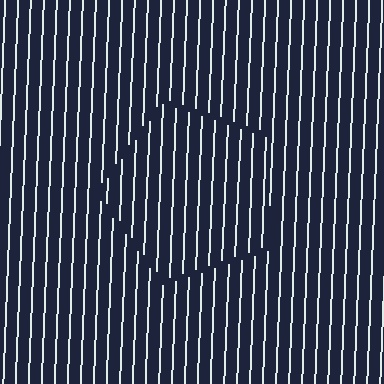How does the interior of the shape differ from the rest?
The interior of the shape contains the same grating, shifted by half a period — the contour is defined by the phase discontinuity where line-ends from the inner and outer gratings abut.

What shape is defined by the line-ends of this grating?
An illusory pentagon. The interior of the shape contains the same grating, shifted by half a period — the contour is defined by the phase discontinuity where line-ends from the inner and outer gratings abut.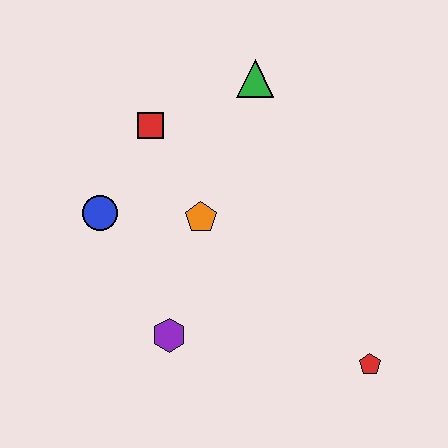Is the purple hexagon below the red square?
Yes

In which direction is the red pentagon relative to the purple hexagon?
The red pentagon is to the right of the purple hexagon.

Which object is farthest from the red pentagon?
The red square is farthest from the red pentagon.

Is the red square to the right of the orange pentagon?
No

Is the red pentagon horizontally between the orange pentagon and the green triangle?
No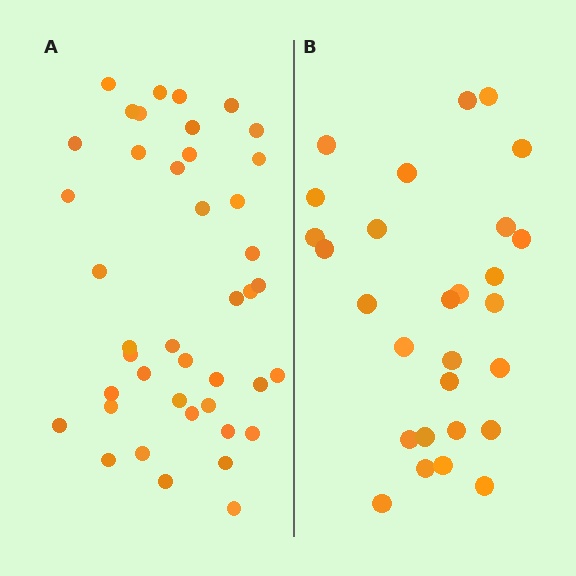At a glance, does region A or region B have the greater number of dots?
Region A (the left region) has more dots.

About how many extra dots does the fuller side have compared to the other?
Region A has approximately 15 more dots than region B.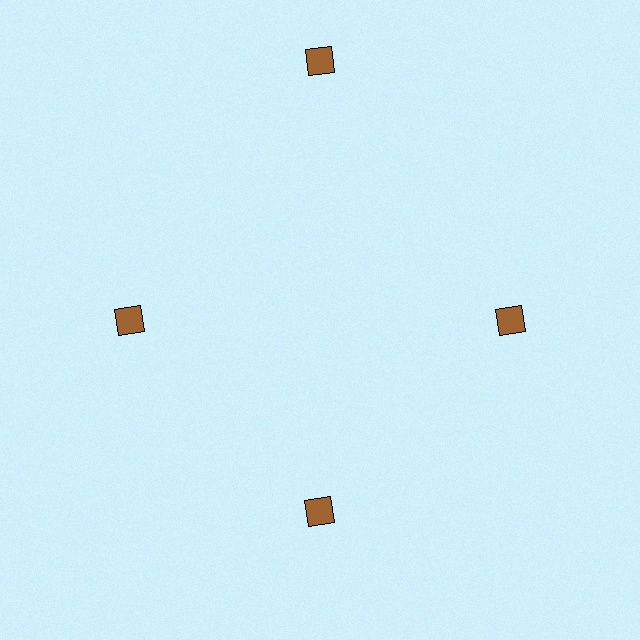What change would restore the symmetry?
The symmetry would be restored by moving it inward, back onto the ring so that all 4 squares sit at equal angles and equal distance from the center.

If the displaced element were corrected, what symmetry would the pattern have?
It would have 4-fold rotational symmetry — the pattern would map onto itself every 90 degrees.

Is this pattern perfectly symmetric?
No. The 4 brown squares are arranged in a ring, but one element near the 12 o'clock position is pushed outward from the center, breaking the 4-fold rotational symmetry.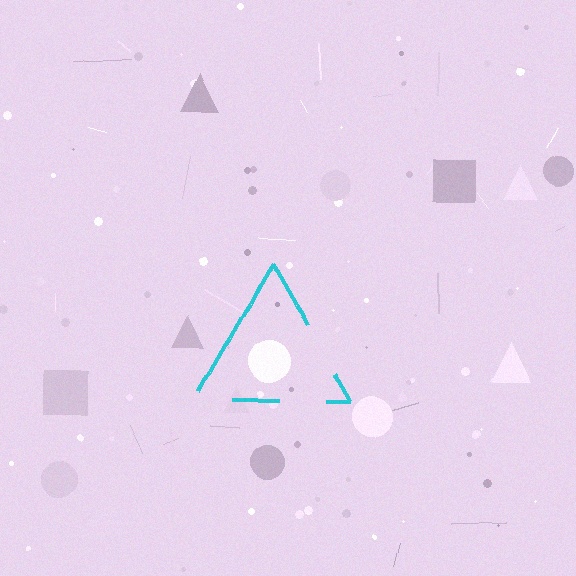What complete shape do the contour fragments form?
The contour fragments form a triangle.